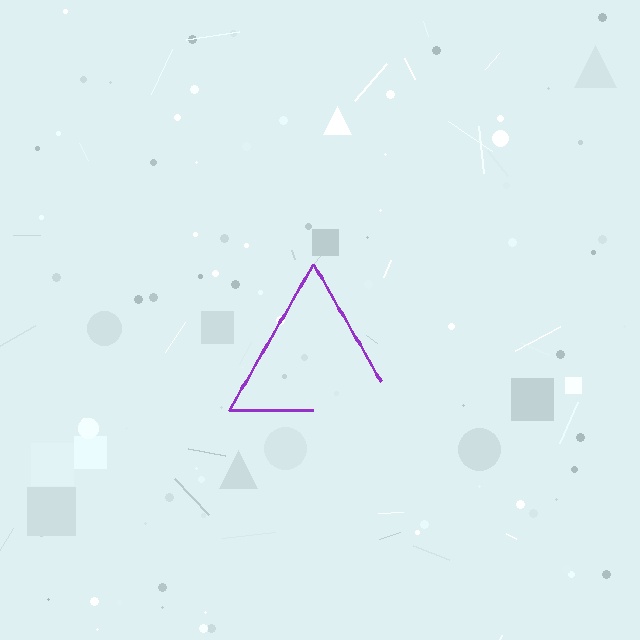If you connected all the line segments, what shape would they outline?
They would outline a triangle.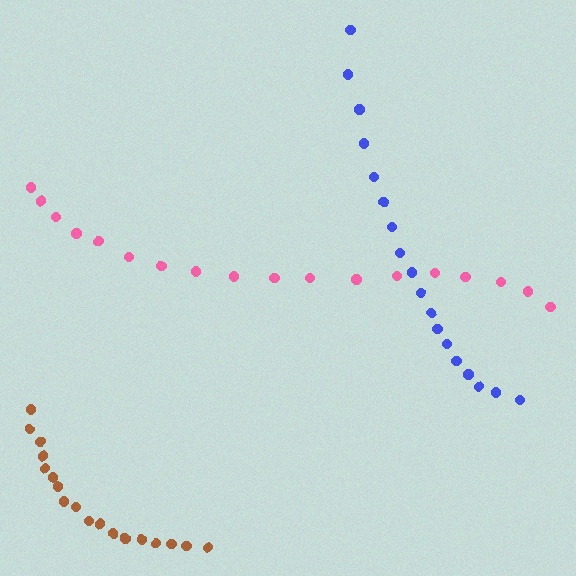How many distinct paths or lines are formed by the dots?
There are 3 distinct paths.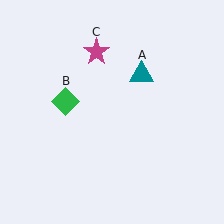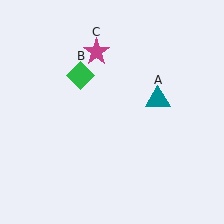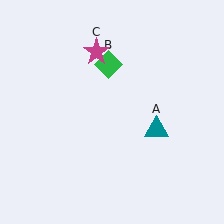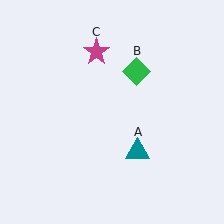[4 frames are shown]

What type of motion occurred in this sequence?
The teal triangle (object A), green diamond (object B) rotated clockwise around the center of the scene.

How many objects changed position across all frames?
2 objects changed position: teal triangle (object A), green diamond (object B).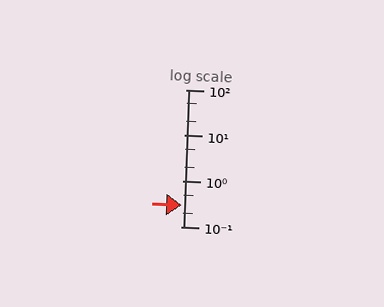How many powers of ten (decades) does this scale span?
The scale spans 3 decades, from 0.1 to 100.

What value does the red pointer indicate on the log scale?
The pointer indicates approximately 0.29.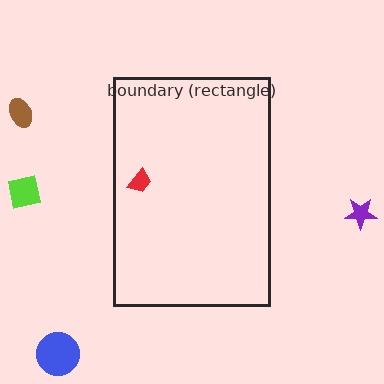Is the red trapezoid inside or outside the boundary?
Inside.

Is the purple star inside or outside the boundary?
Outside.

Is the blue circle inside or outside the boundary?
Outside.